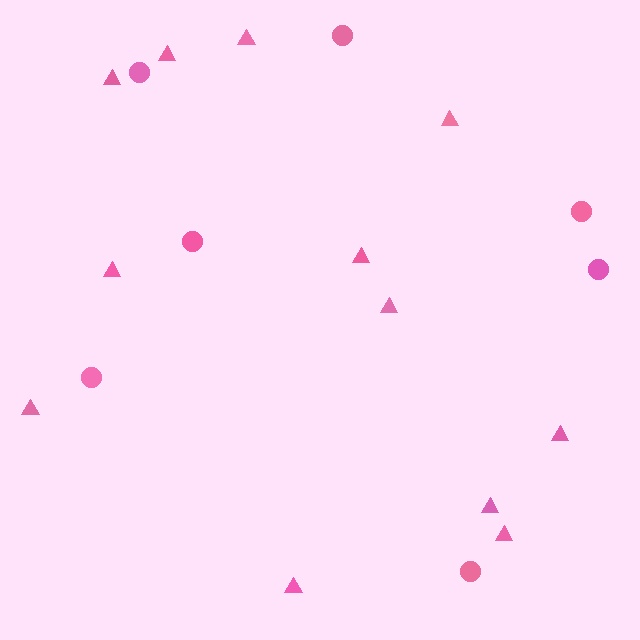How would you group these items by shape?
There are 2 groups: one group of circles (7) and one group of triangles (12).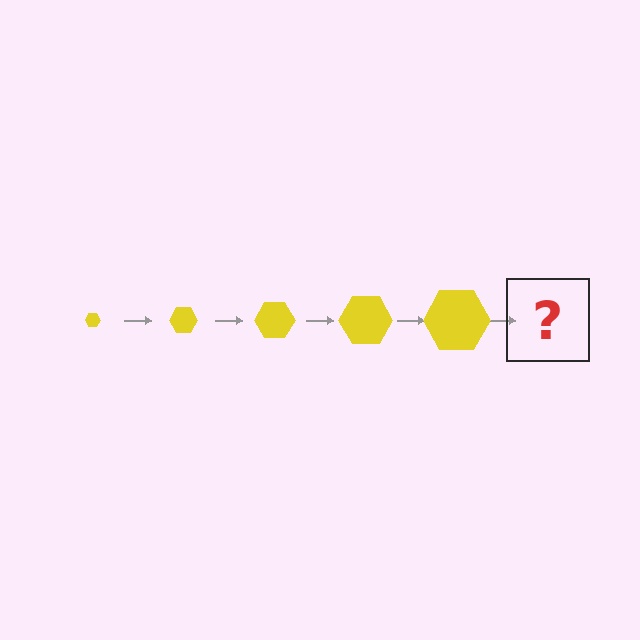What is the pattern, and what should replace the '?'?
The pattern is that the hexagon gets progressively larger each step. The '?' should be a yellow hexagon, larger than the previous one.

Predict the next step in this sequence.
The next step is a yellow hexagon, larger than the previous one.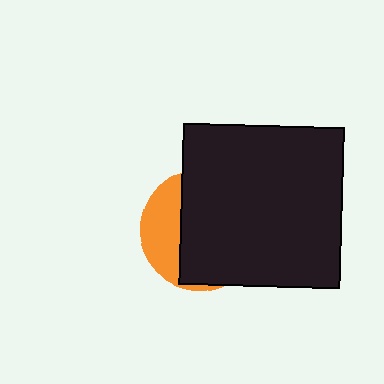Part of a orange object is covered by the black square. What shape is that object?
It is a circle.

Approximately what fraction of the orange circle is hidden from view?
Roughly 70% of the orange circle is hidden behind the black square.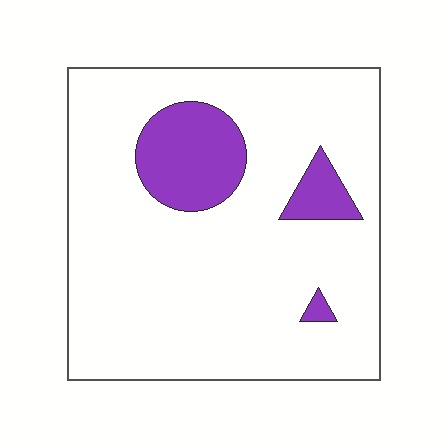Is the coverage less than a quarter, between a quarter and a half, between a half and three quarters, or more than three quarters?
Less than a quarter.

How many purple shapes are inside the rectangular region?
3.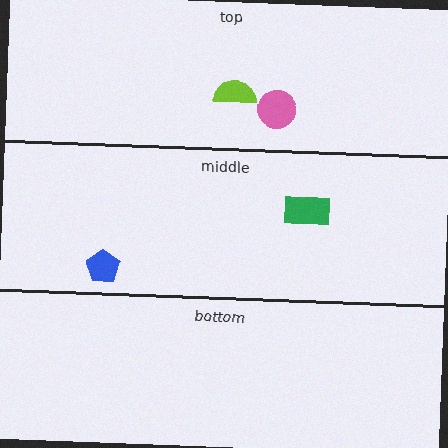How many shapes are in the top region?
2.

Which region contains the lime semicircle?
The top region.